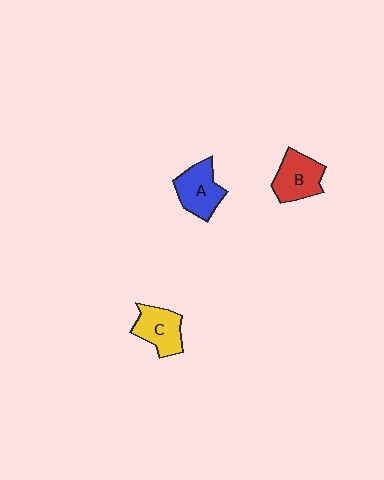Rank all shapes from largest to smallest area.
From largest to smallest: A (blue), B (red), C (yellow).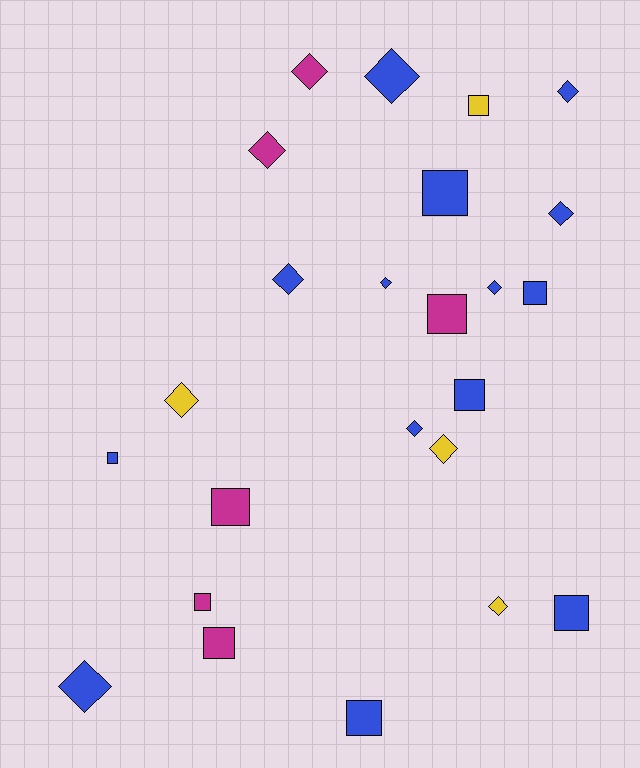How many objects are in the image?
There are 24 objects.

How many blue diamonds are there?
There are 8 blue diamonds.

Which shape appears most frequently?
Diamond, with 13 objects.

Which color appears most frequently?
Blue, with 14 objects.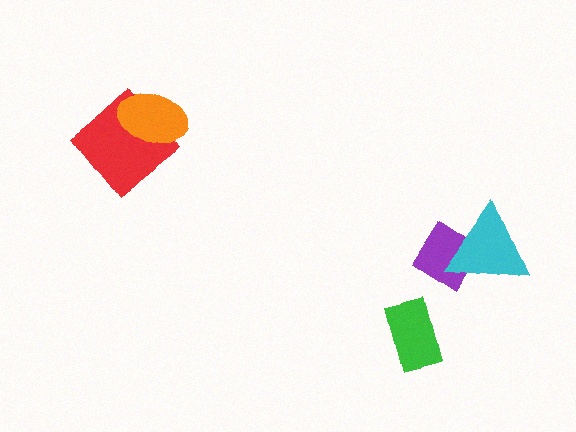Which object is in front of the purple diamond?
The cyan triangle is in front of the purple diamond.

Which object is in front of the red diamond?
The orange ellipse is in front of the red diamond.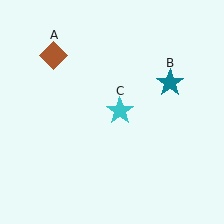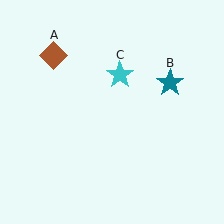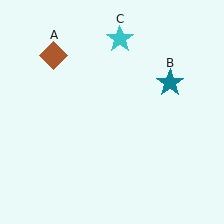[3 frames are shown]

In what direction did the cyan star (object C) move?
The cyan star (object C) moved up.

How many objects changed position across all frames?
1 object changed position: cyan star (object C).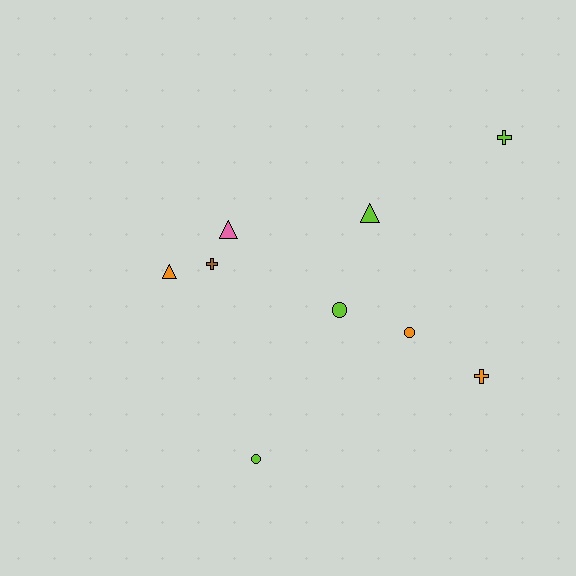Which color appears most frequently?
Lime, with 4 objects.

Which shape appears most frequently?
Triangle, with 3 objects.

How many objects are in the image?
There are 9 objects.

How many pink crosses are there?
There are no pink crosses.